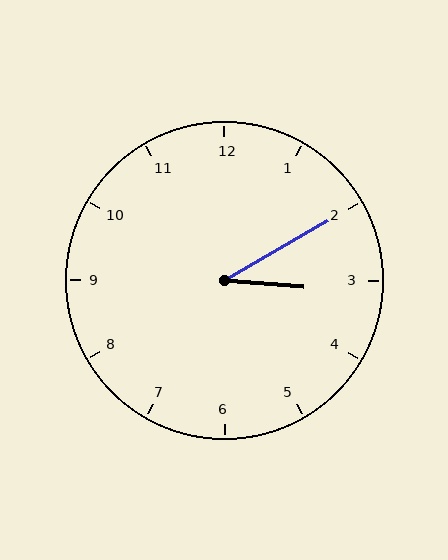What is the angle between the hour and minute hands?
Approximately 35 degrees.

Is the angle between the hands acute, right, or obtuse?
It is acute.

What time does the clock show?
3:10.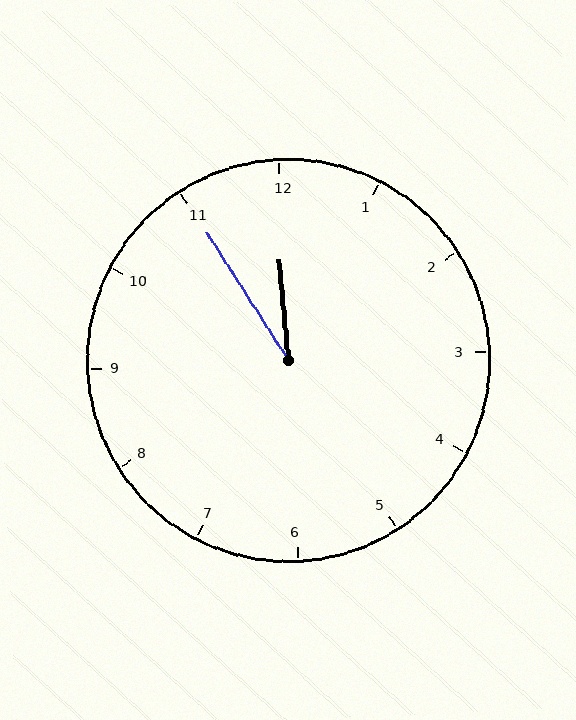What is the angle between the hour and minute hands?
Approximately 28 degrees.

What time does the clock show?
11:55.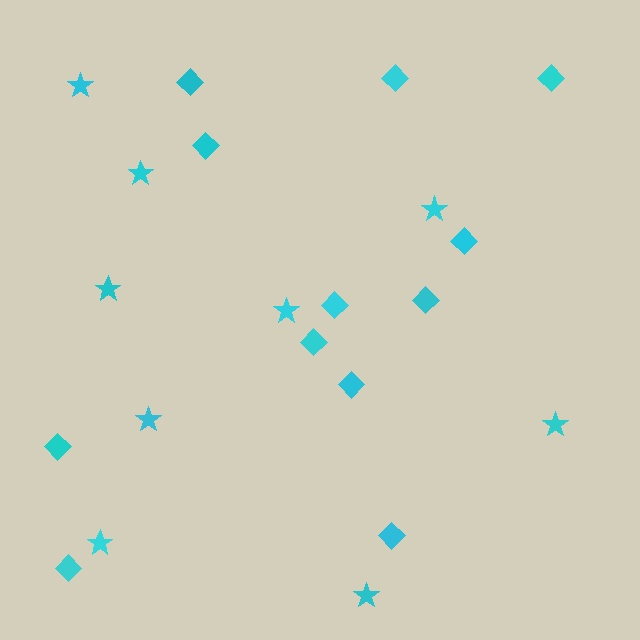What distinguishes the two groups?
There are 2 groups: one group of diamonds (12) and one group of stars (9).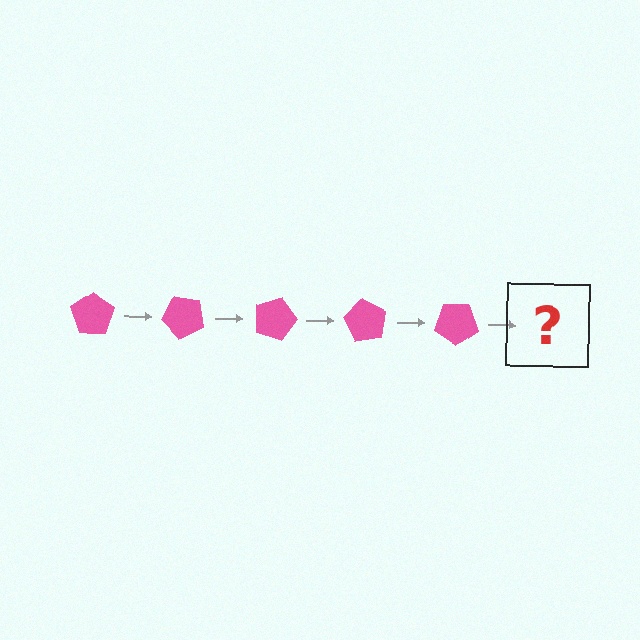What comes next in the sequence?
The next element should be a pink pentagon rotated 225 degrees.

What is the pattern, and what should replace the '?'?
The pattern is that the pentagon rotates 45 degrees each step. The '?' should be a pink pentagon rotated 225 degrees.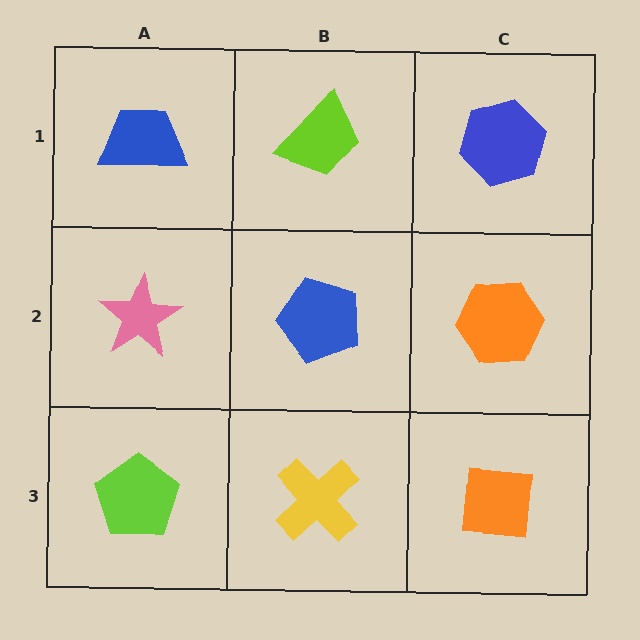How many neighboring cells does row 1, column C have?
2.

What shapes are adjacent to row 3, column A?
A pink star (row 2, column A), a yellow cross (row 3, column B).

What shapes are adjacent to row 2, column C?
A blue hexagon (row 1, column C), an orange square (row 3, column C), a blue pentagon (row 2, column B).